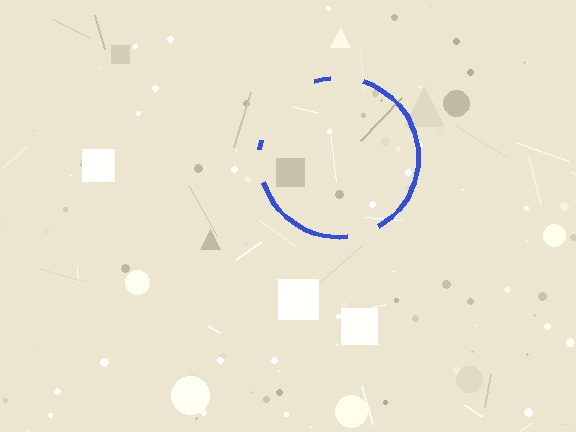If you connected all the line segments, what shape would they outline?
They would outline a circle.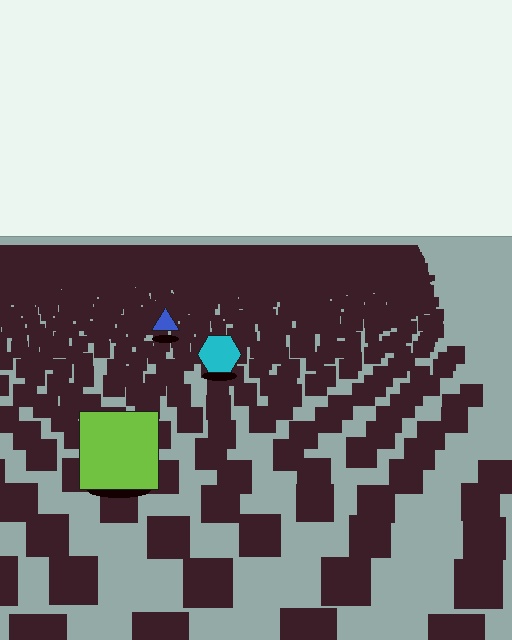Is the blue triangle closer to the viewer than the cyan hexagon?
No. The cyan hexagon is closer — you can tell from the texture gradient: the ground texture is coarser near it.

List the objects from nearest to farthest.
From nearest to farthest: the lime square, the cyan hexagon, the blue triangle.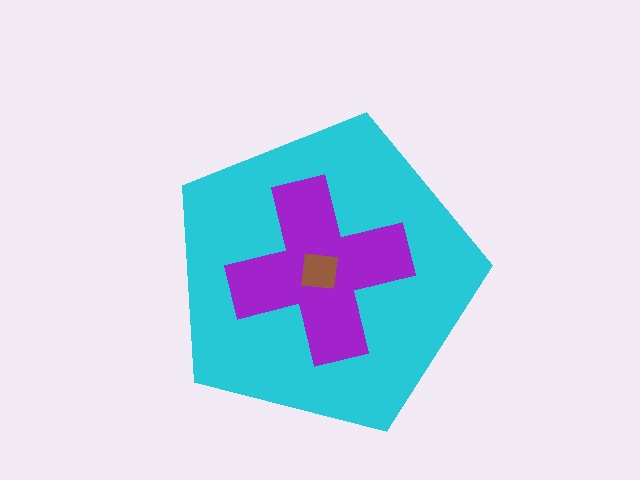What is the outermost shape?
The cyan pentagon.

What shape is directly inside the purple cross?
The brown square.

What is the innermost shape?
The brown square.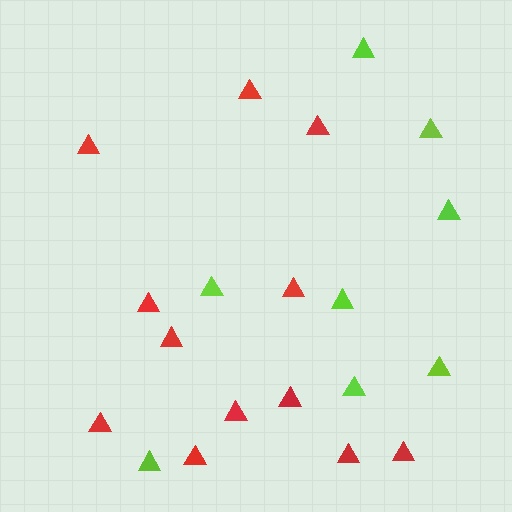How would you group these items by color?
There are 2 groups: one group of lime triangles (8) and one group of red triangles (12).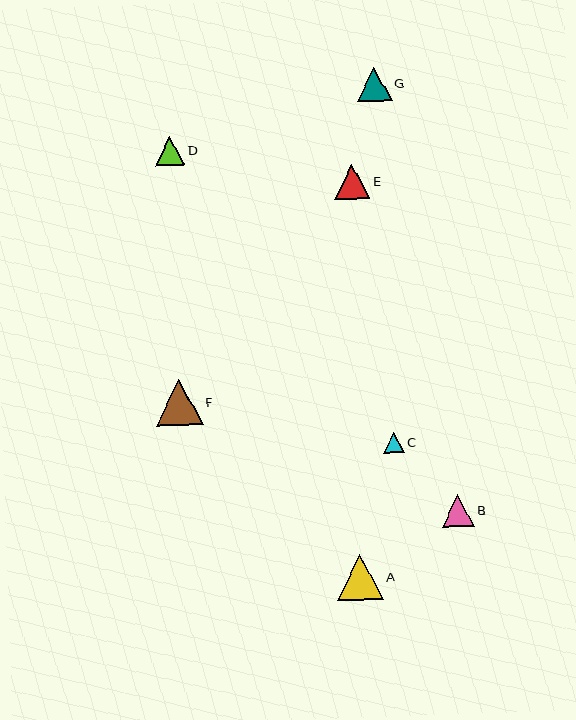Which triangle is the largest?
Triangle F is the largest with a size of approximately 46 pixels.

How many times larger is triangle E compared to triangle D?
Triangle E is approximately 1.2 times the size of triangle D.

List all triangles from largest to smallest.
From largest to smallest: F, A, E, G, B, D, C.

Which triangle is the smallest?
Triangle C is the smallest with a size of approximately 20 pixels.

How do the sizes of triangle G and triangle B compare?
Triangle G and triangle B are approximately the same size.